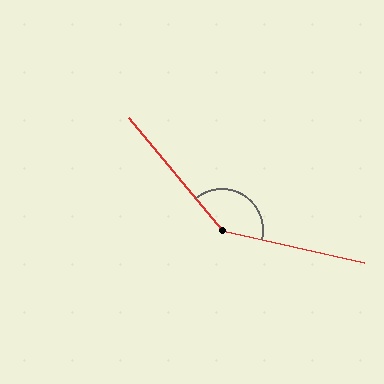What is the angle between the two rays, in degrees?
Approximately 142 degrees.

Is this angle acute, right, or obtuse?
It is obtuse.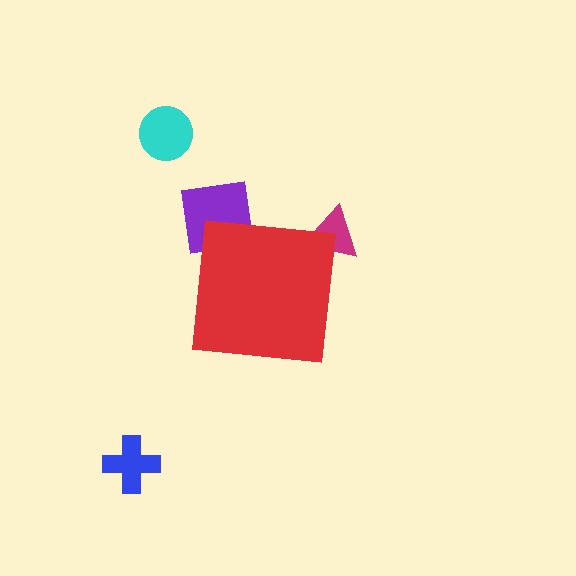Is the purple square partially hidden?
Yes, the purple square is partially hidden behind the red square.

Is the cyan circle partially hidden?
No, the cyan circle is fully visible.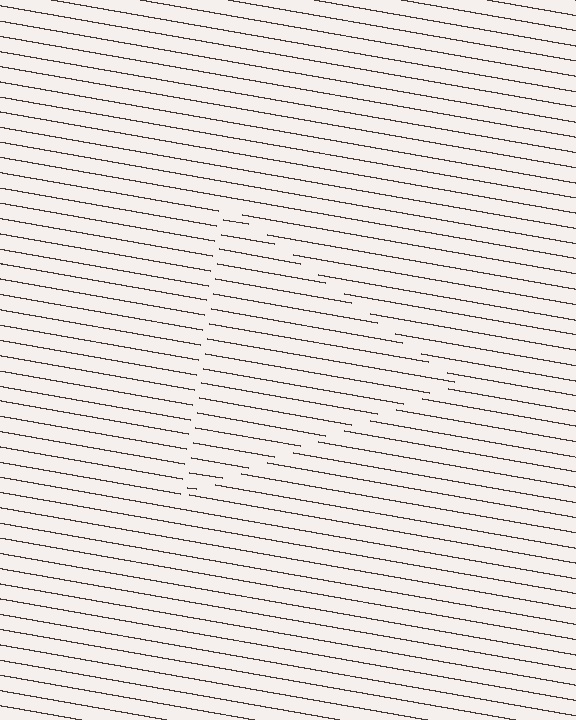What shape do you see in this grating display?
An illusory triangle. The interior of the shape contains the same grating, shifted by half a period — the contour is defined by the phase discontinuity where line-ends from the inner and outer gratings abut.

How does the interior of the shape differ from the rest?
The interior of the shape contains the same grating, shifted by half a period — the contour is defined by the phase discontinuity where line-ends from the inner and outer gratings abut.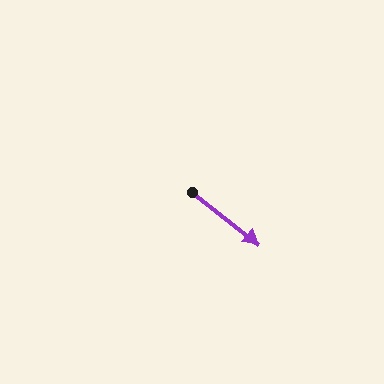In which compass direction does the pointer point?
Southeast.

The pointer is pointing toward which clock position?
Roughly 4 o'clock.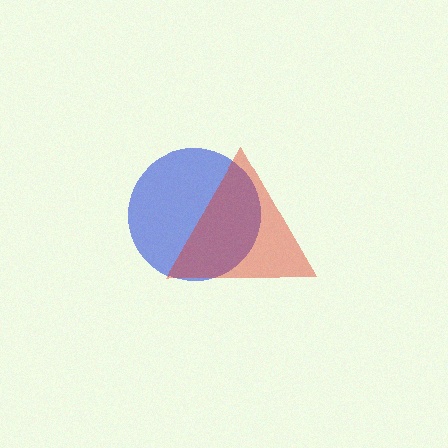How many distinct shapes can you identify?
There are 2 distinct shapes: a blue circle, a red triangle.